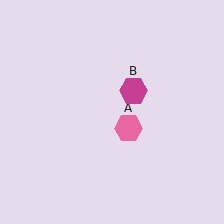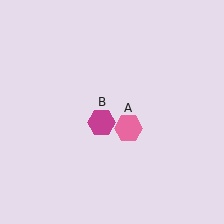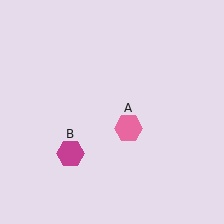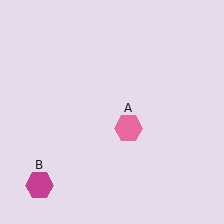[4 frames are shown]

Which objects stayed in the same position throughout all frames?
Pink hexagon (object A) remained stationary.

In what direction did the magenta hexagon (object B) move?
The magenta hexagon (object B) moved down and to the left.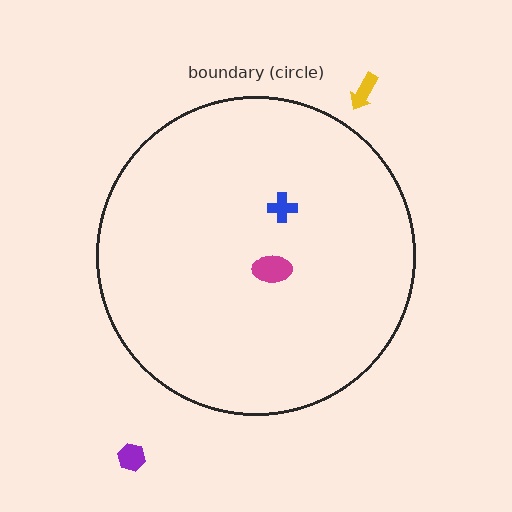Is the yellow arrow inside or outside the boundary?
Outside.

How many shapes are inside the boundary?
2 inside, 2 outside.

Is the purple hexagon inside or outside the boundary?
Outside.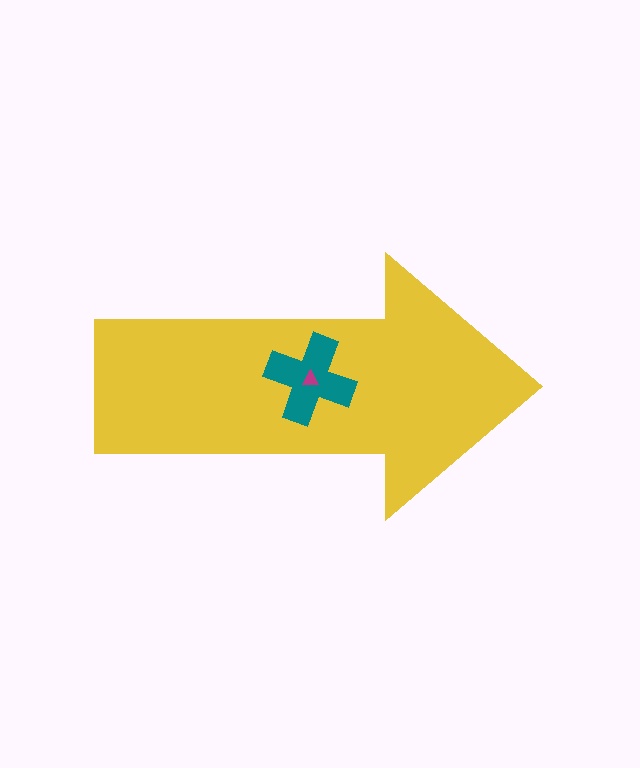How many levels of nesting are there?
3.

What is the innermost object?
The magenta triangle.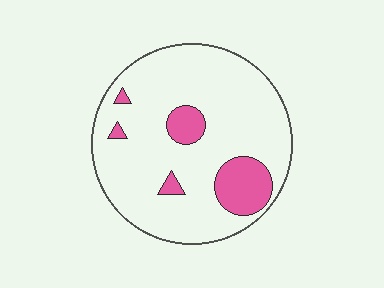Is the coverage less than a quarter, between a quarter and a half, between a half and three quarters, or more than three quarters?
Less than a quarter.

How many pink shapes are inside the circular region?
5.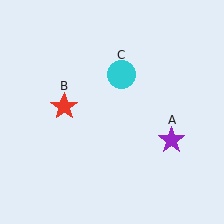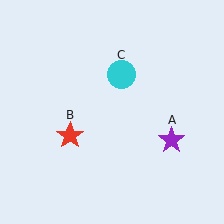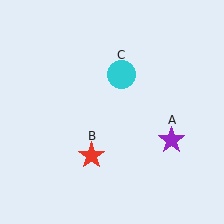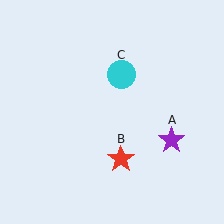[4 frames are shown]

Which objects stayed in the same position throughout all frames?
Purple star (object A) and cyan circle (object C) remained stationary.